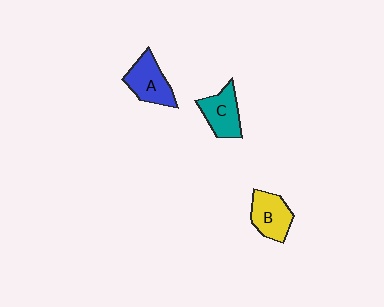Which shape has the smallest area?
Shape C (teal).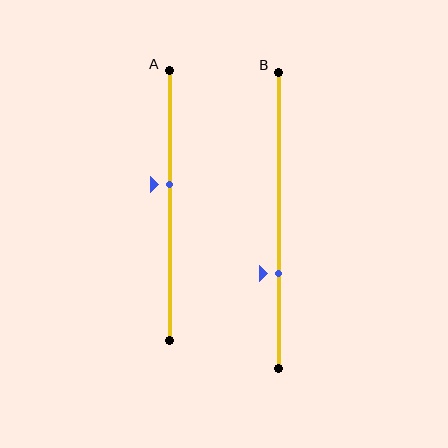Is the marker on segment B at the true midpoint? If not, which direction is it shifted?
No, the marker on segment B is shifted downward by about 18% of the segment length.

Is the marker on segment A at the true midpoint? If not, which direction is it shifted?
No, the marker on segment A is shifted upward by about 8% of the segment length.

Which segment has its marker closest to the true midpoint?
Segment A has its marker closest to the true midpoint.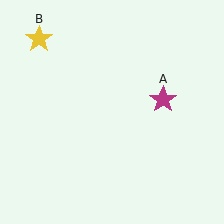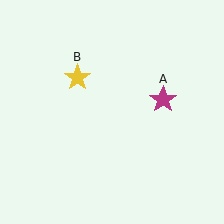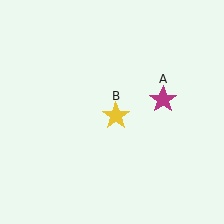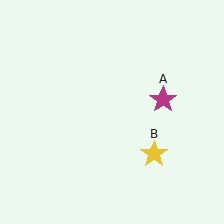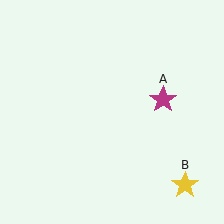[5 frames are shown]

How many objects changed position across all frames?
1 object changed position: yellow star (object B).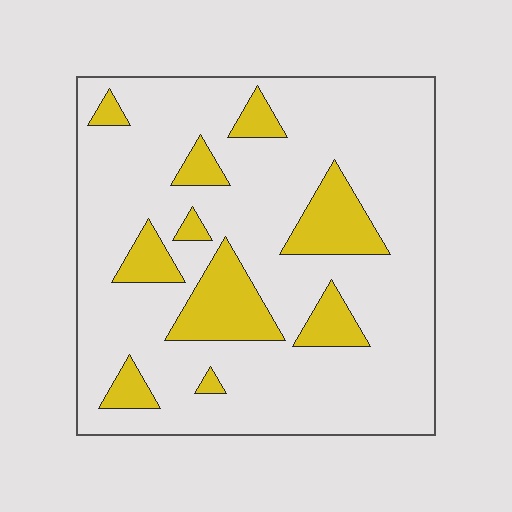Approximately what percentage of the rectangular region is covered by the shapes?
Approximately 20%.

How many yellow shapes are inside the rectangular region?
10.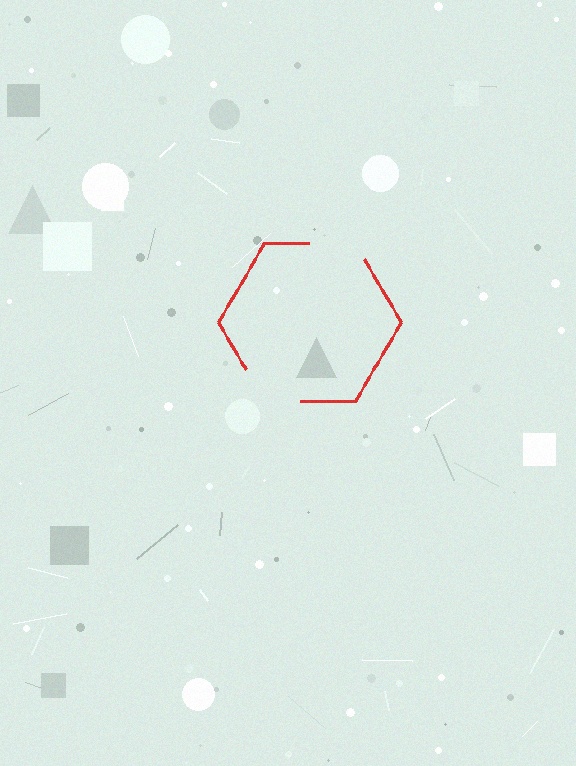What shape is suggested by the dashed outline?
The dashed outline suggests a hexagon.